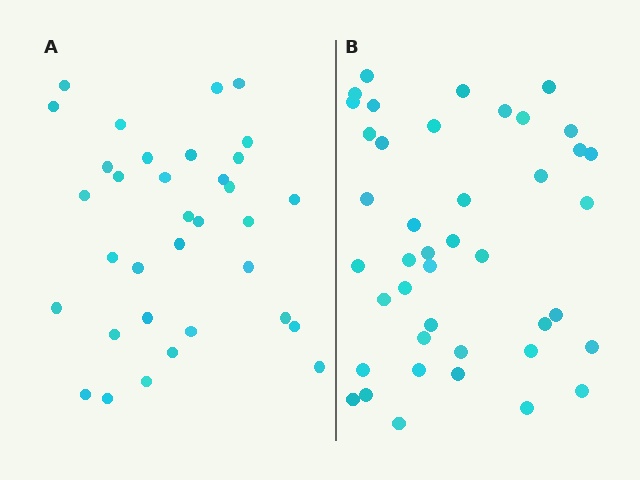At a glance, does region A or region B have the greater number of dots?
Region B (the right region) has more dots.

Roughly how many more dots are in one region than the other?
Region B has roughly 8 or so more dots than region A.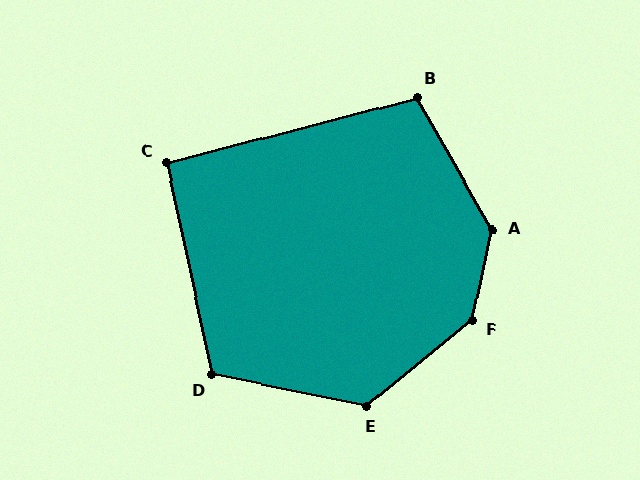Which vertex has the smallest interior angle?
C, at approximately 92 degrees.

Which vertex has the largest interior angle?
F, at approximately 141 degrees.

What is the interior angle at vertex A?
Approximately 138 degrees (obtuse).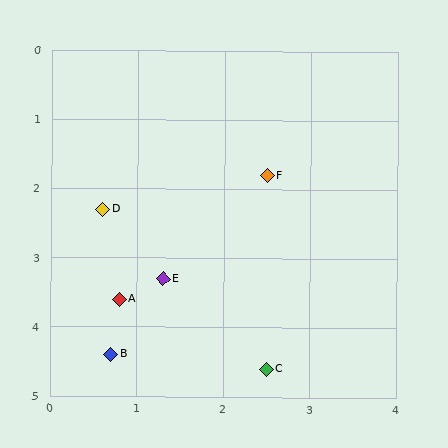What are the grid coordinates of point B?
Point B is at approximately (0.7, 4.4).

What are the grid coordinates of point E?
Point E is at approximately (1.3, 3.3).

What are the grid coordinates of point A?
Point A is at approximately (0.8, 3.6).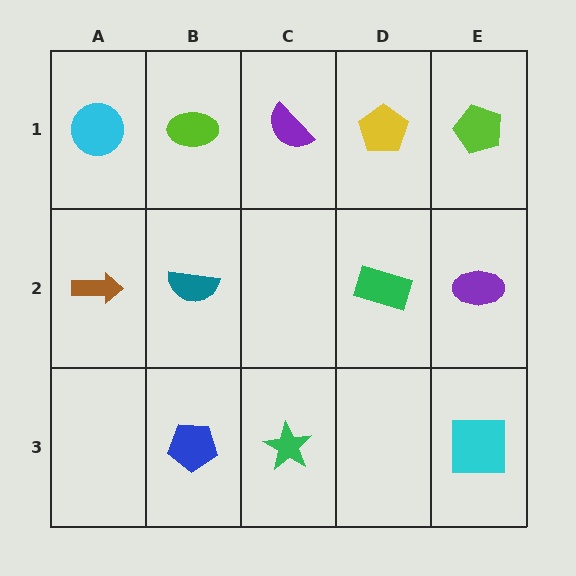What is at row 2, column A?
A brown arrow.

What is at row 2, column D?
A green rectangle.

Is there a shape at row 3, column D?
No, that cell is empty.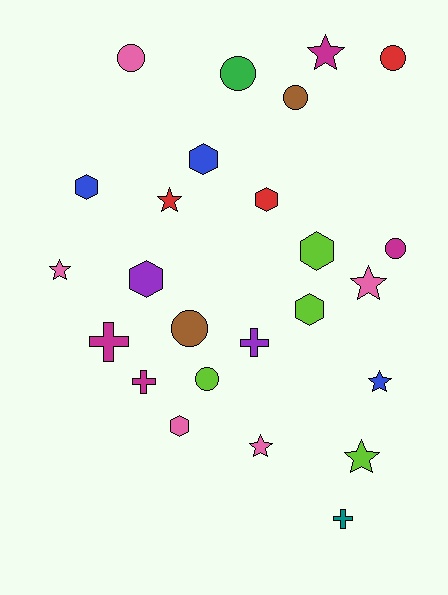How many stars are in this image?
There are 7 stars.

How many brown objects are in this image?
There are 2 brown objects.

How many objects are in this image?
There are 25 objects.